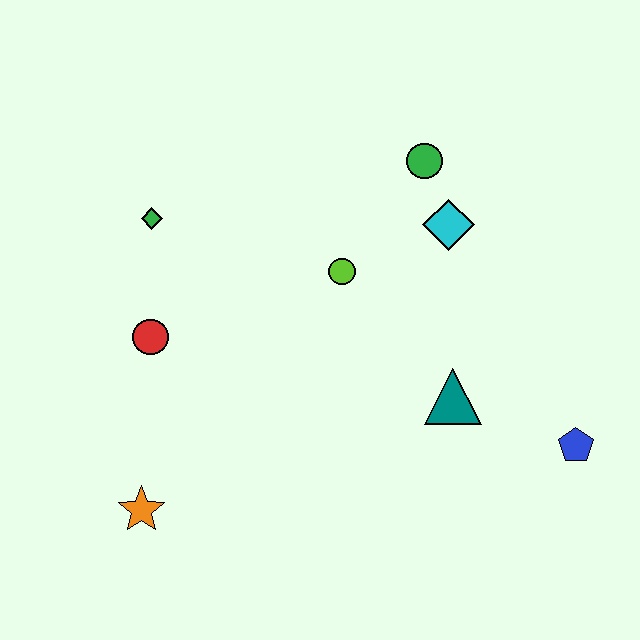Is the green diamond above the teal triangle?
Yes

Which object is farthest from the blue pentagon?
The green diamond is farthest from the blue pentagon.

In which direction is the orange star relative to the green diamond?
The orange star is below the green diamond.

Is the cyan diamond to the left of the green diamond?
No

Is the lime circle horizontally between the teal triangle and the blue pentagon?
No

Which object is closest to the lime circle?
The cyan diamond is closest to the lime circle.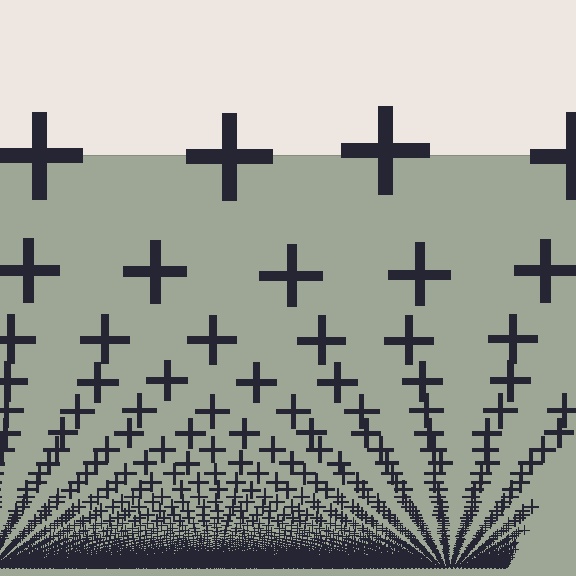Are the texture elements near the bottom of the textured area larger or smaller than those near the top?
Smaller. The gradient is inverted — elements near the bottom are smaller and denser.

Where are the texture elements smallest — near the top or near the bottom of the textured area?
Near the bottom.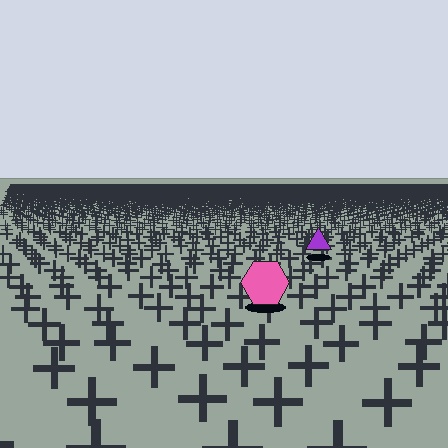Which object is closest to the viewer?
The pink hexagon is closest. The texture marks near it are larger and more spread out.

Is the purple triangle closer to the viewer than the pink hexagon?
No. The pink hexagon is closer — you can tell from the texture gradient: the ground texture is coarser near it.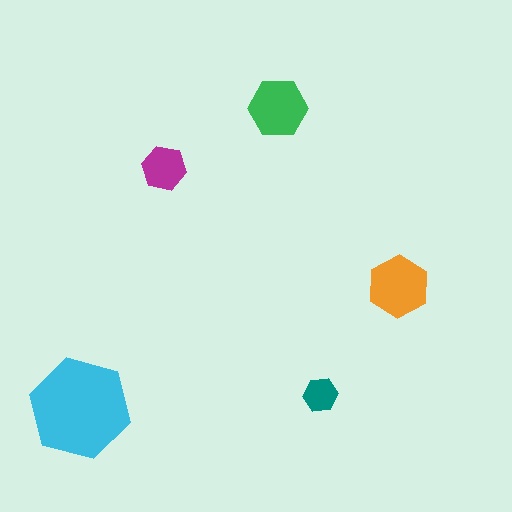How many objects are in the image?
There are 5 objects in the image.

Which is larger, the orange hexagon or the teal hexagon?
The orange one.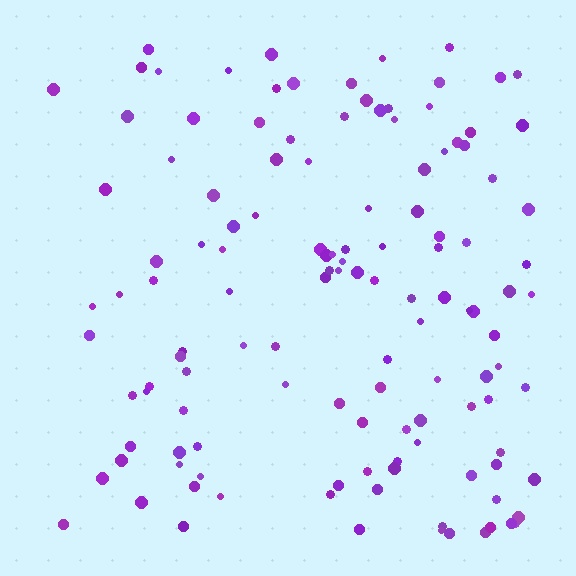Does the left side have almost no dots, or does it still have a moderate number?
Still a moderate number, just noticeably fewer than the right.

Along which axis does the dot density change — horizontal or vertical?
Horizontal.